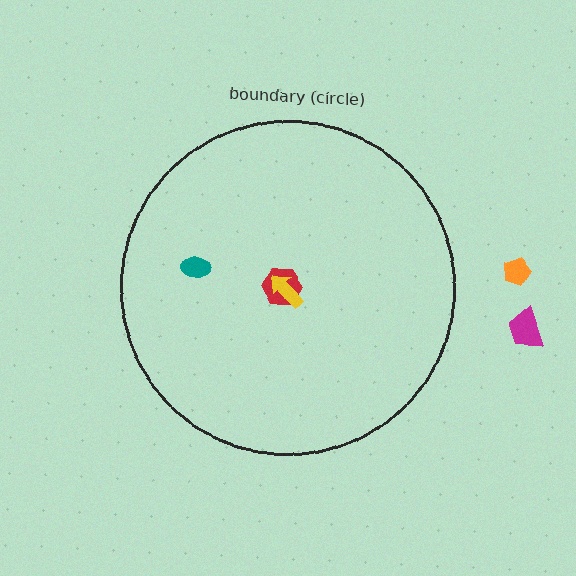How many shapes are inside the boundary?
3 inside, 2 outside.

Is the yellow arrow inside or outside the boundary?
Inside.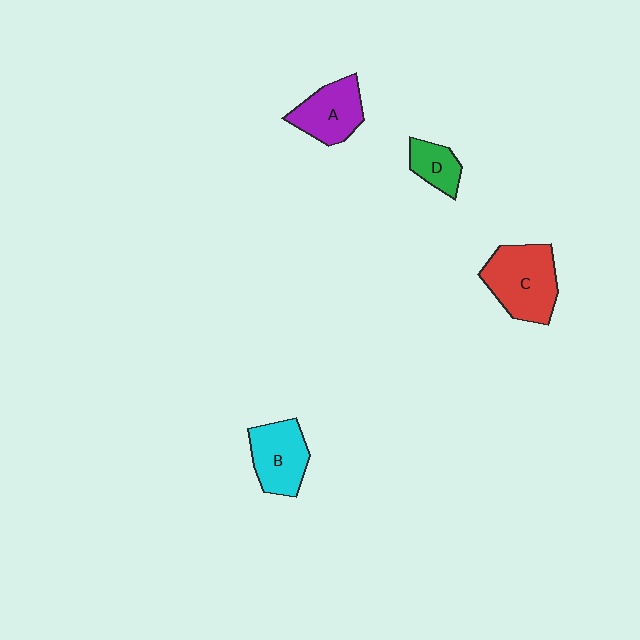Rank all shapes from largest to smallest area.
From largest to smallest: C (red), B (cyan), A (purple), D (green).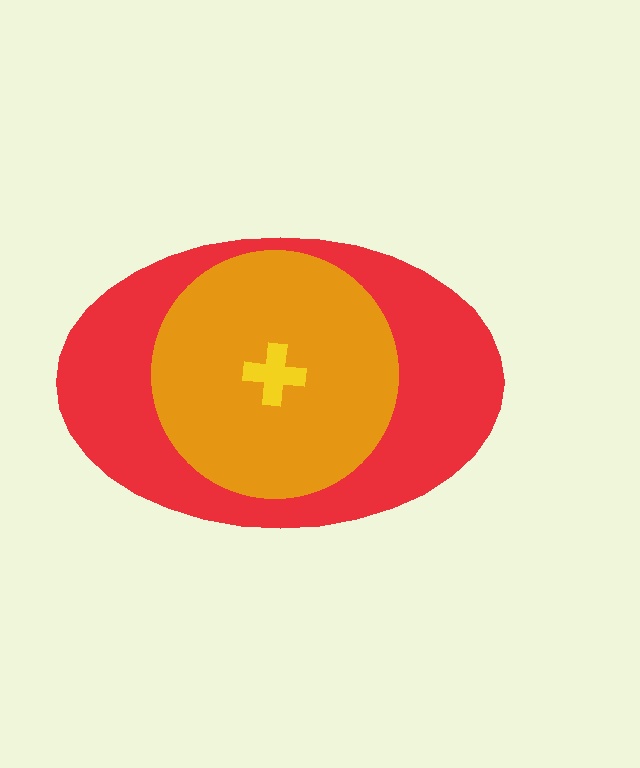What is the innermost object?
The yellow cross.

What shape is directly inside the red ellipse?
The orange circle.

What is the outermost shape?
The red ellipse.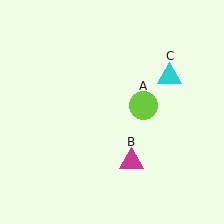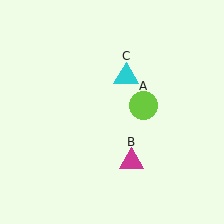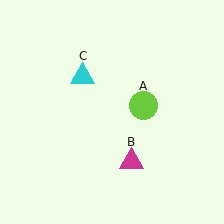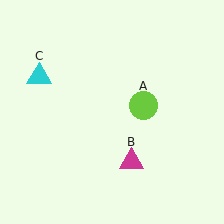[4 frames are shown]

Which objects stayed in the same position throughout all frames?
Lime circle (object A) and magenta triangle (object B) remained stationary.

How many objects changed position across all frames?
1 object changed position: cyan triangle (object C).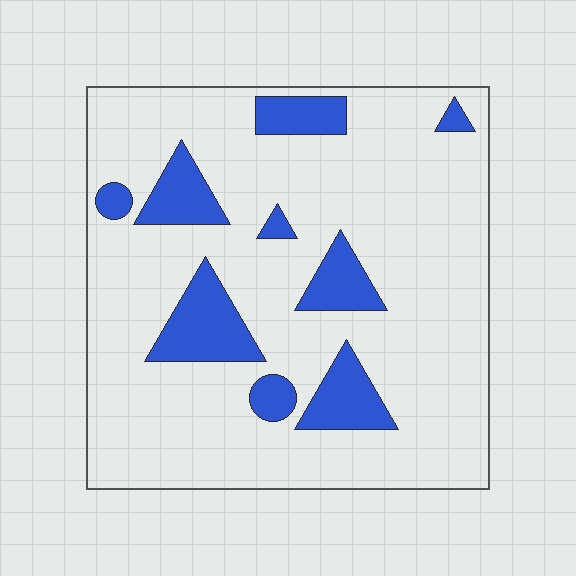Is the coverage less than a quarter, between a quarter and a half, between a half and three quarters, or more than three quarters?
Less than a quarter.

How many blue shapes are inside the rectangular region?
9.